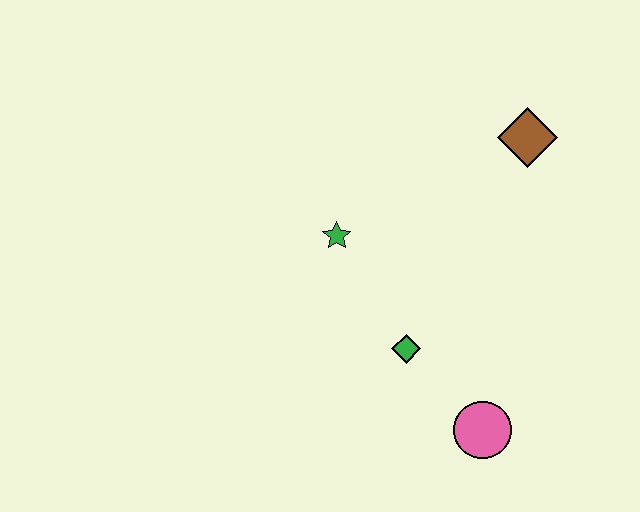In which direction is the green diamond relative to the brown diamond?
The green diamond is below the brown diamond.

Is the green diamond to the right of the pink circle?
No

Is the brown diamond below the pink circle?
No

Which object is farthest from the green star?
The pink circle is farthest from the green star.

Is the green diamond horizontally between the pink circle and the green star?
Yes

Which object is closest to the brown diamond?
The green star is closest to the brown diamond.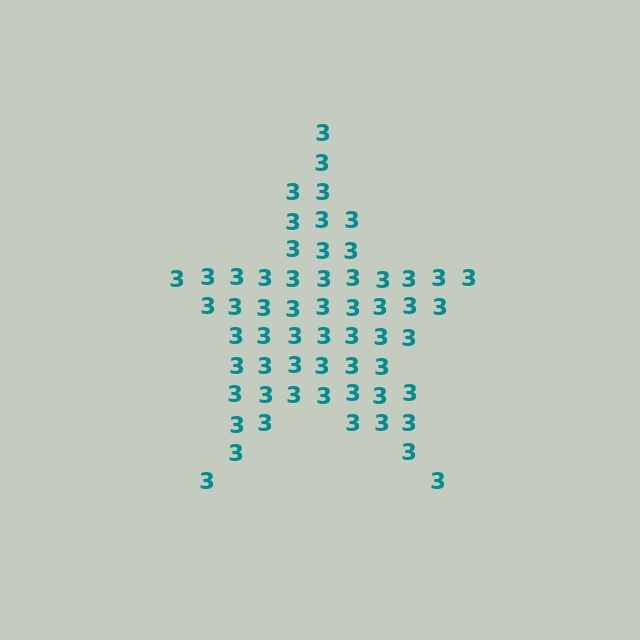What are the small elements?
The small elements are digit 3's.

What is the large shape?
The large shape is a star.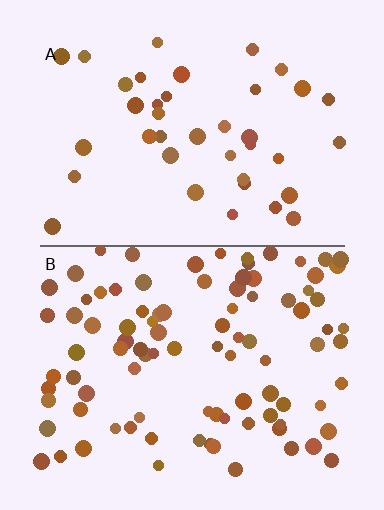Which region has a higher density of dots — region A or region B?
B (the bottom).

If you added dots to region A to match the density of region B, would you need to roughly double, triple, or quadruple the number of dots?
Approximately double.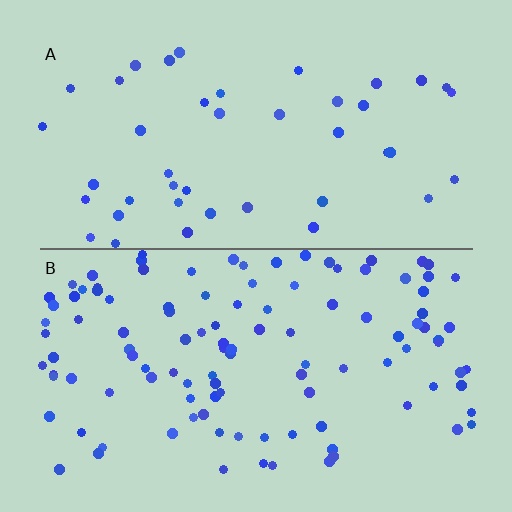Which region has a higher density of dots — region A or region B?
B (the bottom).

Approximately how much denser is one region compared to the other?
Approximately 2.6× — region B over region A.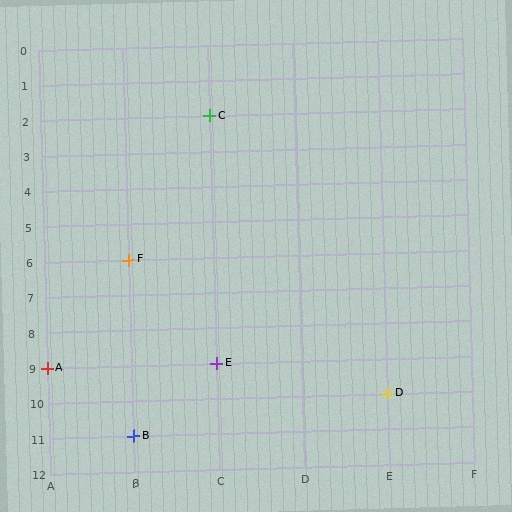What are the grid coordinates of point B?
Point B is at grid coordinates (B, 11).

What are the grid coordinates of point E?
Point E is at grid coordinates (C, 9).